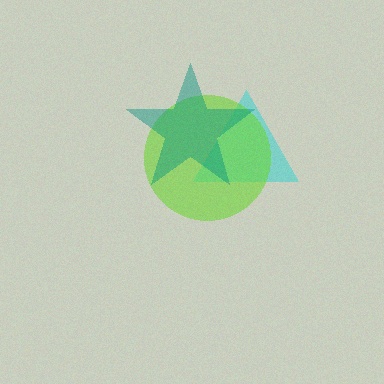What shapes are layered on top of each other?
The layered shapes are: a cyan triangle, a lime circle, a teal star.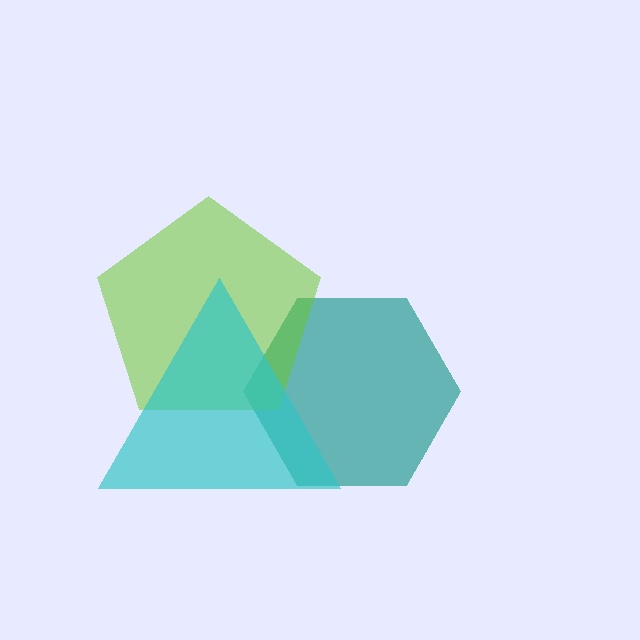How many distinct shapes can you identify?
There are 3 distinct shapes: a teal hexagon, a lime pentagon, a cyan triangle.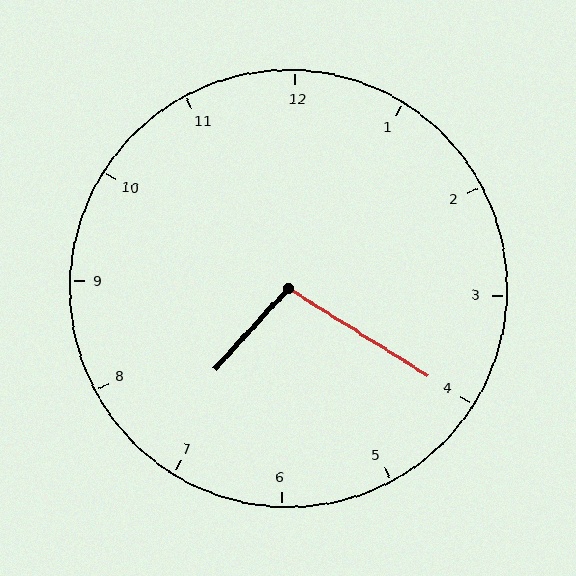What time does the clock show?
7:20.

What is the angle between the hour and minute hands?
Approximately 100 degrees.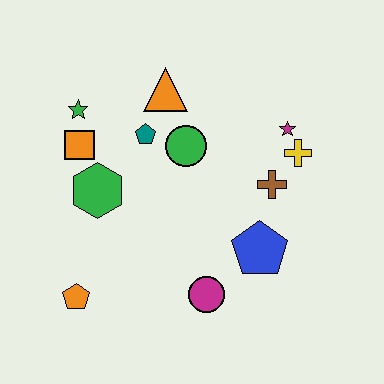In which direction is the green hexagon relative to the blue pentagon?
The green hexagon is to the left of the blue pentagon.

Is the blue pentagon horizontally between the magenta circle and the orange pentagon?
No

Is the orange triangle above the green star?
Yes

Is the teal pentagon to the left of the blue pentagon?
Yes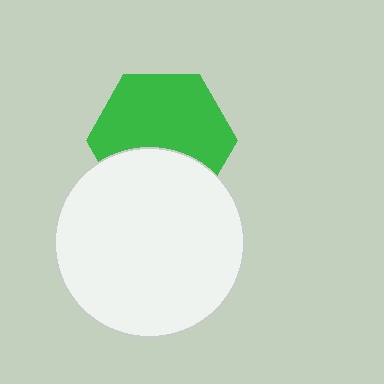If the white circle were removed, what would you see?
You would see the complete green hexagon.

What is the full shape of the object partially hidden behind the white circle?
The partially hidden object is a green hexagon.